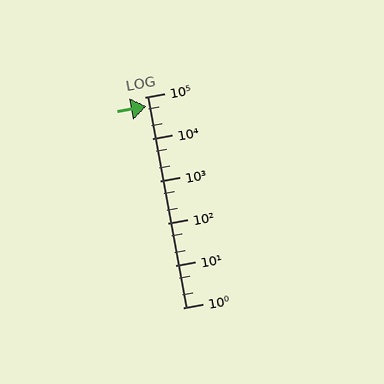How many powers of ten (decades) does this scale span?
The scale spans 5 decades, from 1 to 100000.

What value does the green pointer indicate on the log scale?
The pointer indicates approximately 60000.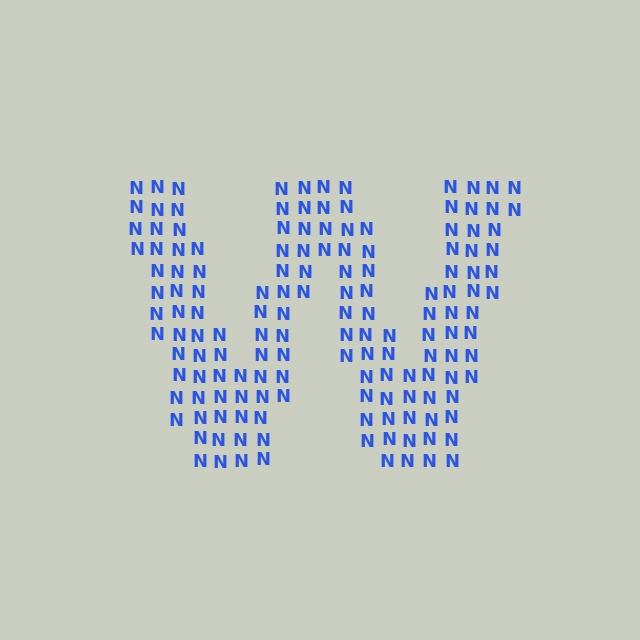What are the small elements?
The small elements are letter N's.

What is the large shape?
The large shape is the letter W.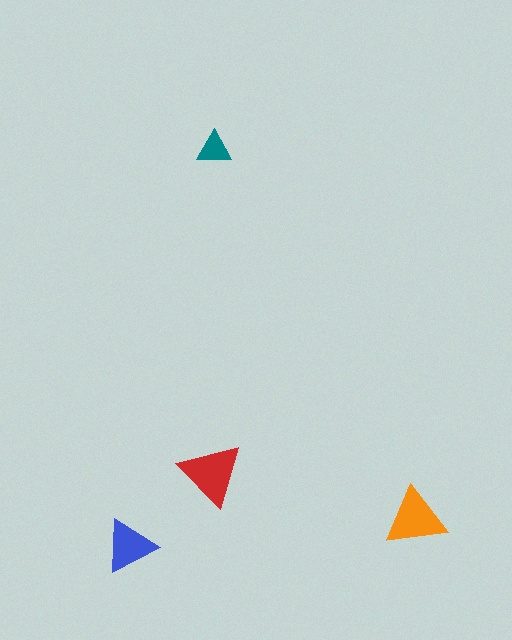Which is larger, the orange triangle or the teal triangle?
The orange one.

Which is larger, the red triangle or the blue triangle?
The red one.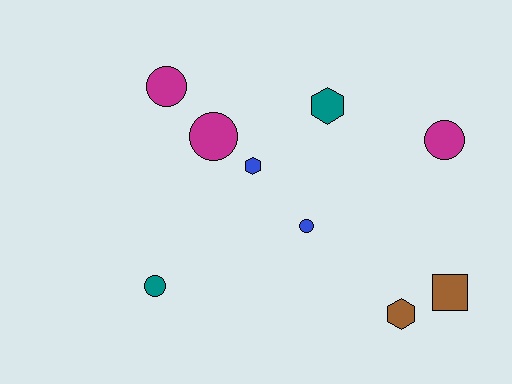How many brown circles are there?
There are no brown circles.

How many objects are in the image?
There are 9 objects.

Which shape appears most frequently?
Circle, with 5 objects.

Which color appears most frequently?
Magenta, with 3 objects.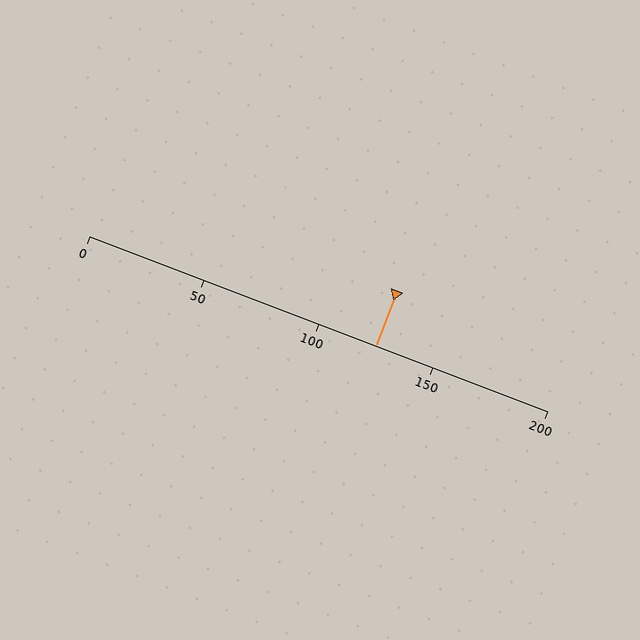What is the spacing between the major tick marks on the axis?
The major ticks are spaced 50 apart.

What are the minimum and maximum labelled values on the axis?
The axis runs from 0 to 200.